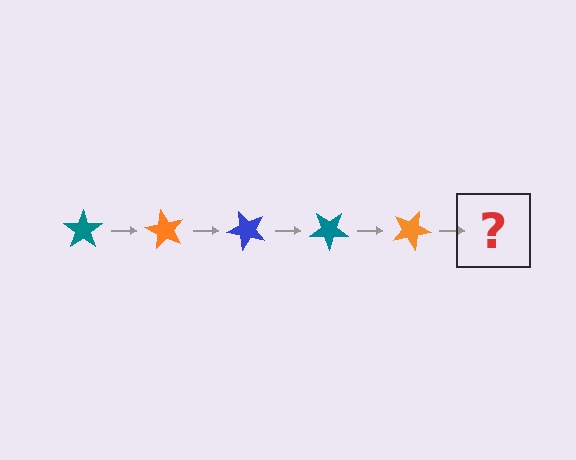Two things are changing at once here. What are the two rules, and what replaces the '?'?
The two rules are that it rotates 60 degrees each step and the color cycles through teal, orange, and blue. The '?' should be a blue star, rotated 300 degrees from the start.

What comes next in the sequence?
The next element should be a blue star, rotated 300 degrees from the start.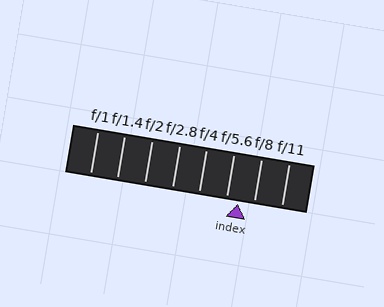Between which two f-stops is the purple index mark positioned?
The index mark is between f/5.6 and f/8.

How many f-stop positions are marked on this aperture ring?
There are 8 f-stop positions marked.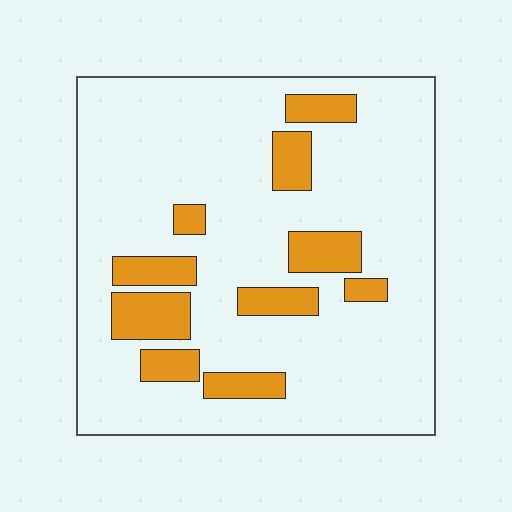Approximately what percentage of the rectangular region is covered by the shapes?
Approximately 15%.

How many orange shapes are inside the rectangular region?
10.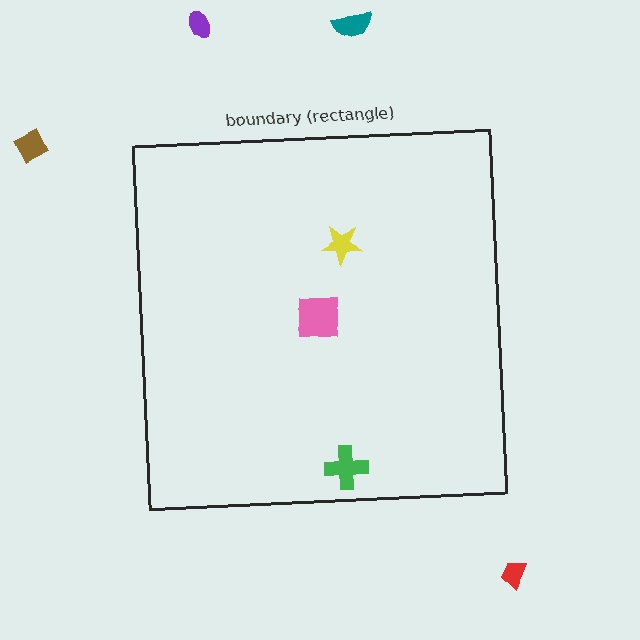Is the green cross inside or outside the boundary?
Inside.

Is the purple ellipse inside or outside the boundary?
Outside.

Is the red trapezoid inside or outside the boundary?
Outside.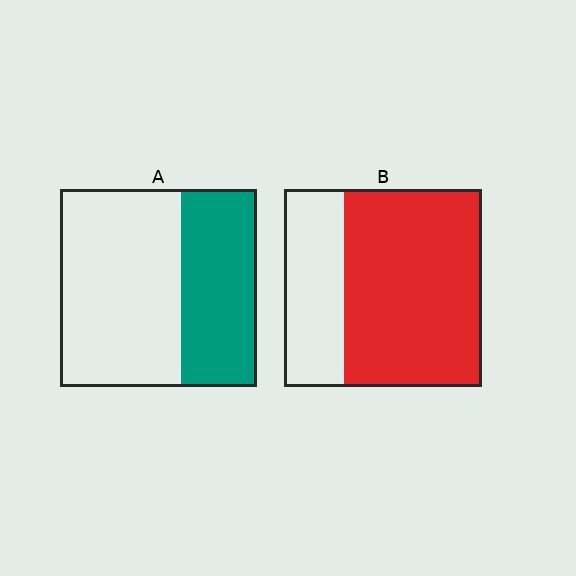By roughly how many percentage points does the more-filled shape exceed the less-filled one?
By roughly 30 percentage points (B over A).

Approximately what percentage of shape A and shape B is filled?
A is approximately 40% and B is approximately 70%.